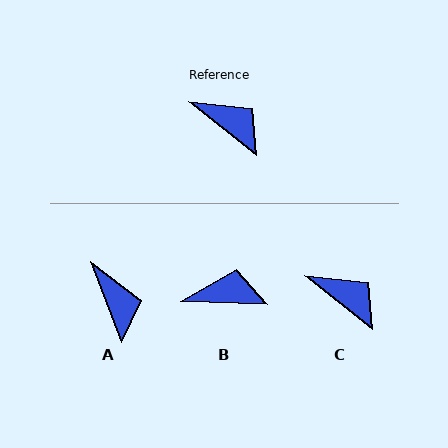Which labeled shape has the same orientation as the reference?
C.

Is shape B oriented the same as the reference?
No, it is off by about 36 degrees.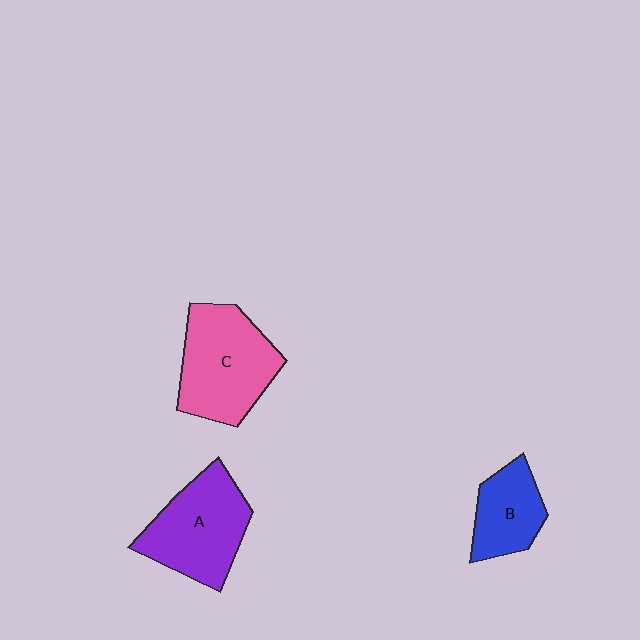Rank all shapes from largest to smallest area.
From largest to smallest: C (pink), A (purple), B (blue).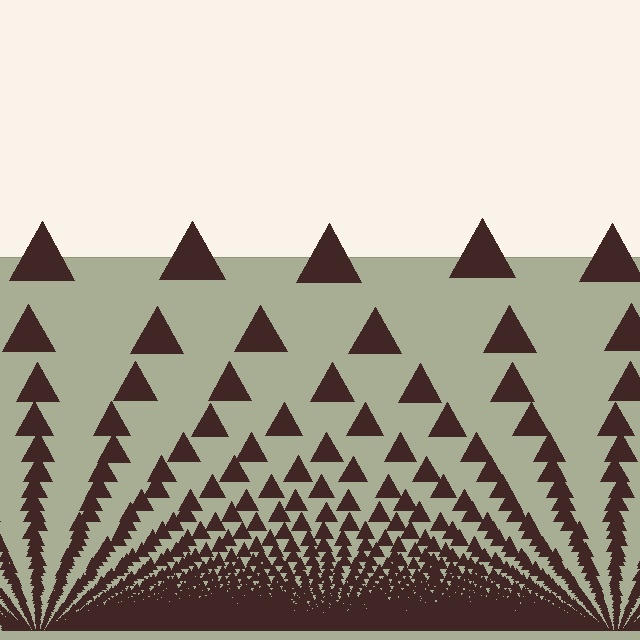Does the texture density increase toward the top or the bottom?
Density increases toward the bottom.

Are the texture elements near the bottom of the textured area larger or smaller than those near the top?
Smaller. The gradient is inverted — elements near the bottom are smaller and denser.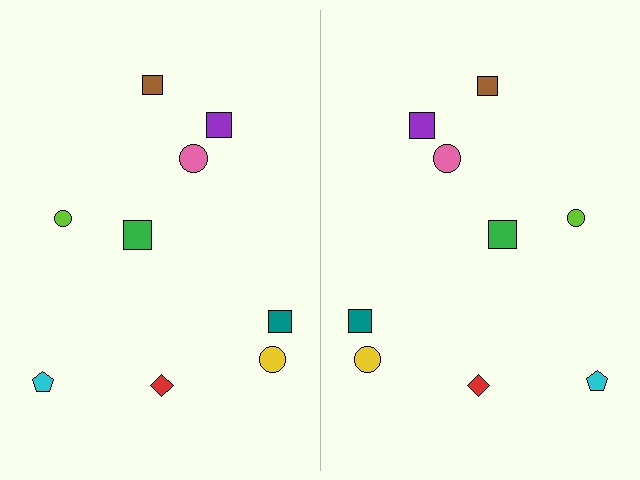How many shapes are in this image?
There are 18 shapes in this image.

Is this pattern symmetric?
Yes, this pattern has bilateral (reflection) symmetry.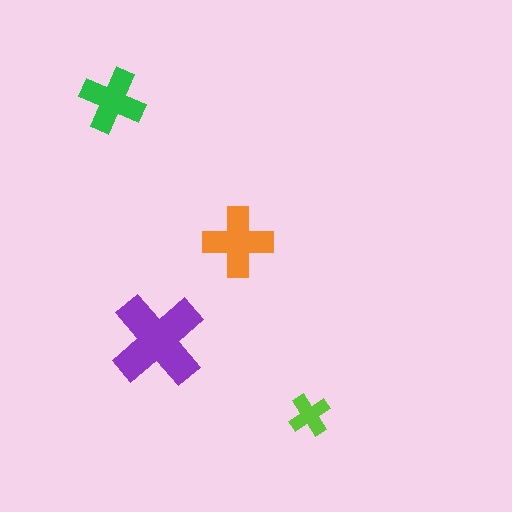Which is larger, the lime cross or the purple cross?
The purple one.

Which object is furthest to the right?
The lime cross is rightmost.